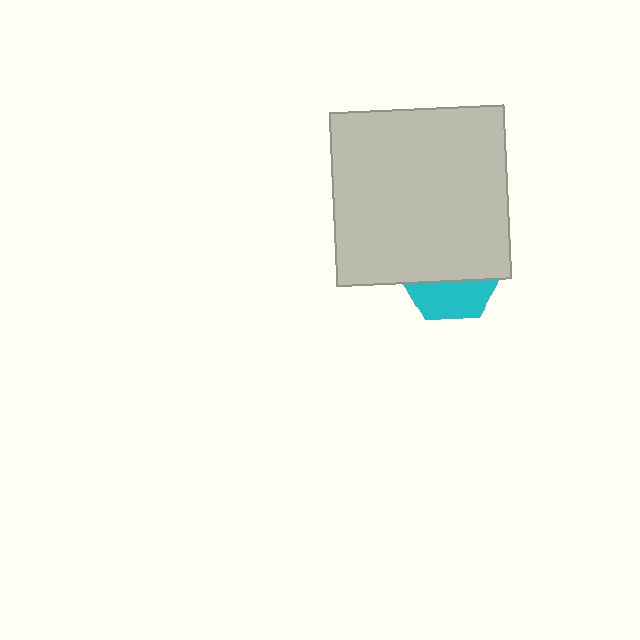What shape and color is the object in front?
The object in front is a light gray square.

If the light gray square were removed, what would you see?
You would see the complete cyan hexagon.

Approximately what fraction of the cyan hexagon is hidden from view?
Roughly 63% of the cyan hexagon is hidden behind the light gray square.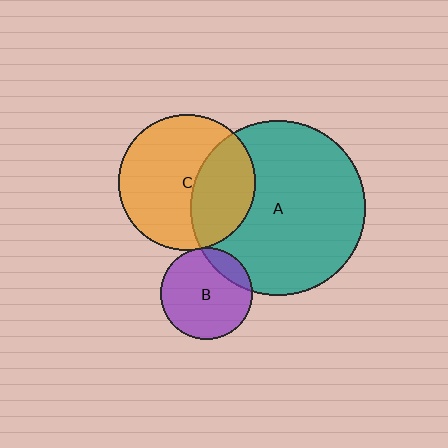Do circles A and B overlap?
Yes.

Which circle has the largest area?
Circle A (teal).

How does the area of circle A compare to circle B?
Approximately 3.6 times.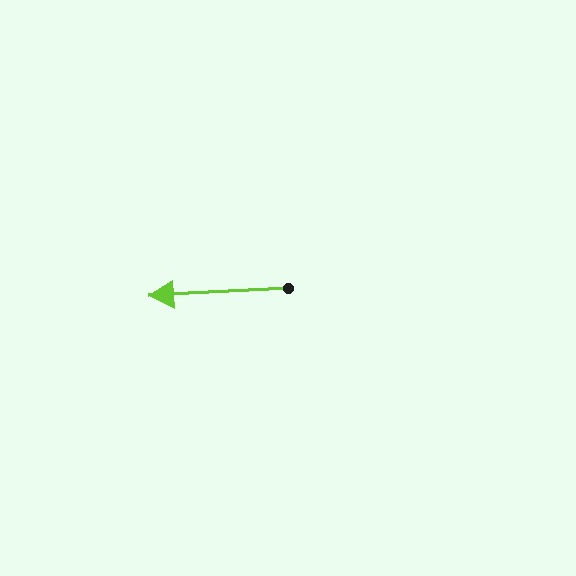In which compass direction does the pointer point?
West.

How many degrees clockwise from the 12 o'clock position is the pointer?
Approximately 267 degrees.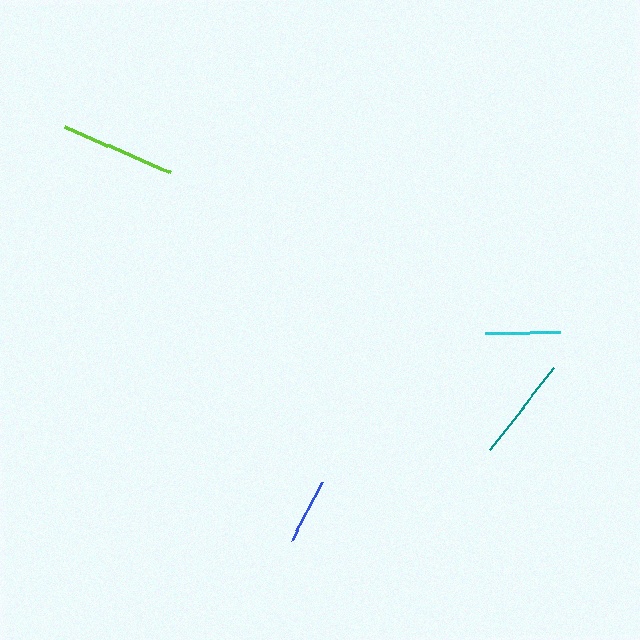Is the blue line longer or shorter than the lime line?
The lime line is longer than the blue line.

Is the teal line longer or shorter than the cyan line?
The teal line is longer than the cyan line.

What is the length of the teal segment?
The teal segment is approximately 104 pixels long.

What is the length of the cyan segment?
The cyan segment is approximately 75 pixels long.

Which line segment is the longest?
The lime line is the longest at approximately 114 pixels.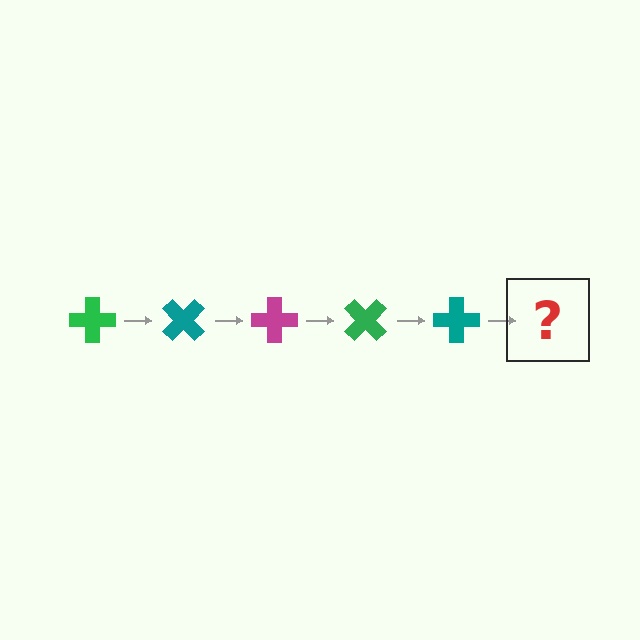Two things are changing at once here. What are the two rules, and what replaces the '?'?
The two rules are that it rotates 45 degrees each step and the color cycles through green, teal, and magenta. The '?' should be a magenta cross, rotated 225 degrees from the start.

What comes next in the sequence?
The next element should be a magenta cross, rotated 225 degrees from the start.